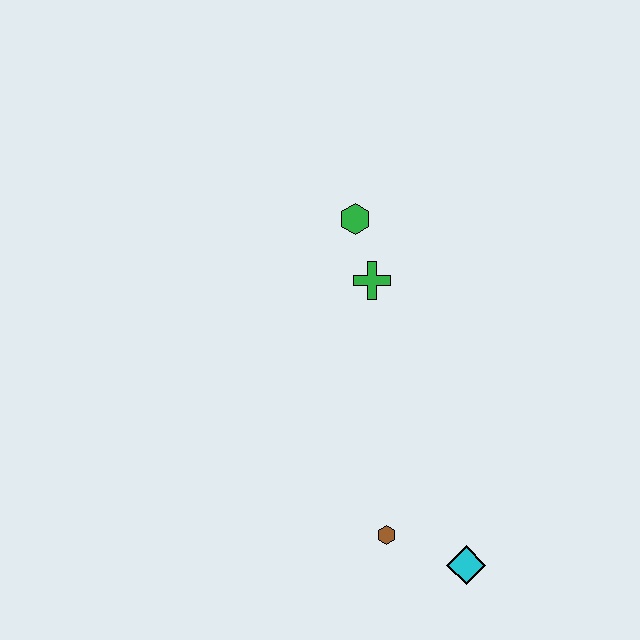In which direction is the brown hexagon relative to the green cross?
The brown hexagon is below the green cross.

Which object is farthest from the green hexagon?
The cyan diamond is farthest from the green hexagon.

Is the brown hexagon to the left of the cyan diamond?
Yes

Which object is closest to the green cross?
The green hexagon is closest to the green cross.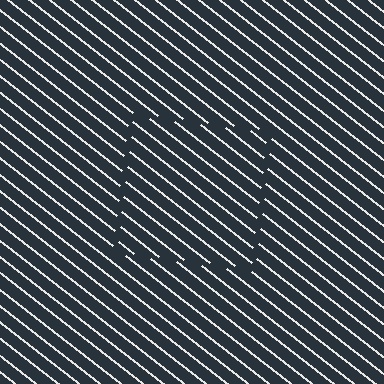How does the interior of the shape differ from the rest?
The interior of the shape contains the same grating, shifted by half a period — the contour is defined by the phase discontinuity where line-ends from the inner and outer gratings abut.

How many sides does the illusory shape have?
4 sides — the line-ends trace a square.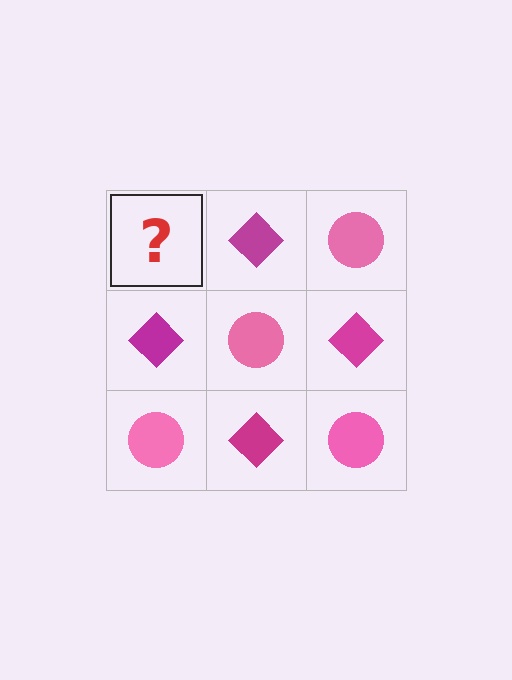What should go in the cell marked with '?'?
The missing cell should contain a pink circle.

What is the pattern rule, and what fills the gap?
The rule is that it alternates pink circle and magenta diamond in a checkerboard pattern. The gap should be filled with a pink circle.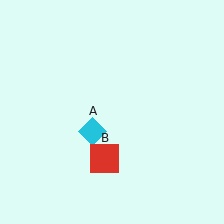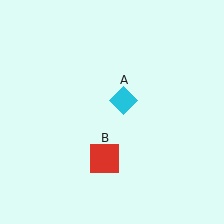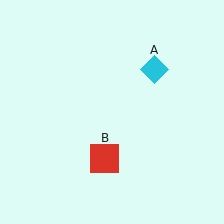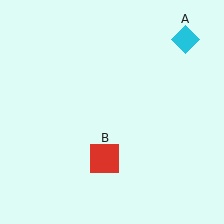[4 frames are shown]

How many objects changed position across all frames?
1 object changed position: cyan diamond (object A).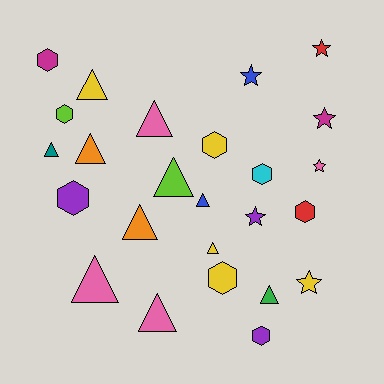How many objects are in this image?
There are 25 objects.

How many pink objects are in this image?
There are 4 pink objects.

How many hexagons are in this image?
There are 8 hexagons.